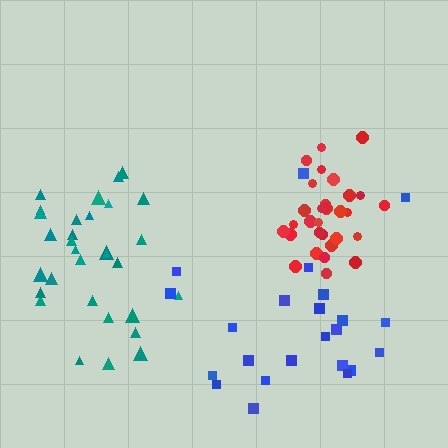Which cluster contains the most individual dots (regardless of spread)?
Red (31).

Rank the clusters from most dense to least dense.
red, teal, blue.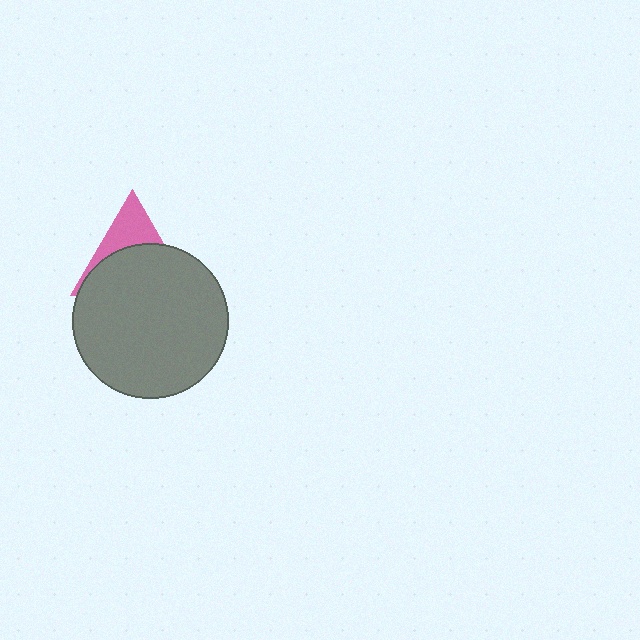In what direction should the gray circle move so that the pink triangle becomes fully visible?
The gray circle should move down. That is the shortest direction to clear the overlap and leave the pink triangle fully visible.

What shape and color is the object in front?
The object in front is a gray circle.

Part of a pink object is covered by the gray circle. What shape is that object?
It is a triangle.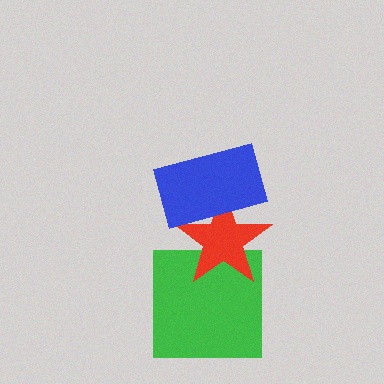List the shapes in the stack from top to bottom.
From top to bottom: the blue rectangle, the red star, the green square.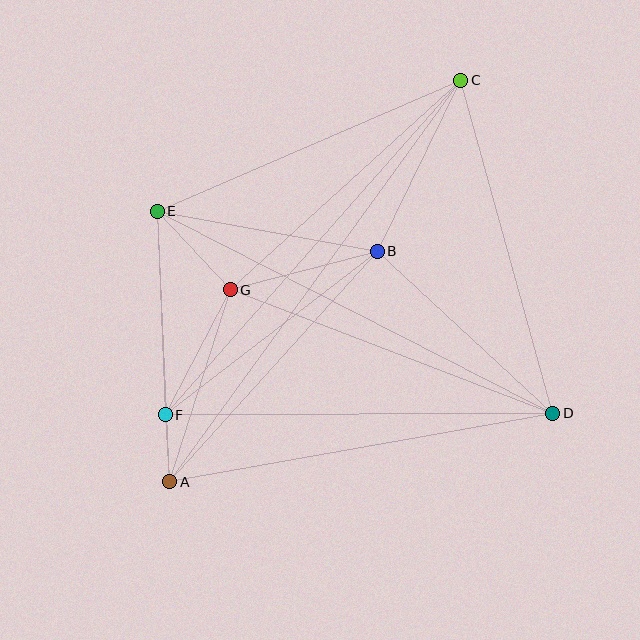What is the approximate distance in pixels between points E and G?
The distance between E and G is approximately 107 pixels.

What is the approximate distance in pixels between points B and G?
The distance between B and G is approximately 152 pixels.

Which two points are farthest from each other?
Points A and C are farthest from each other.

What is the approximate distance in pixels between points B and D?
The distance between B and D is approximately 239 pixels.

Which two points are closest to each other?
Points A and F are closest to each other.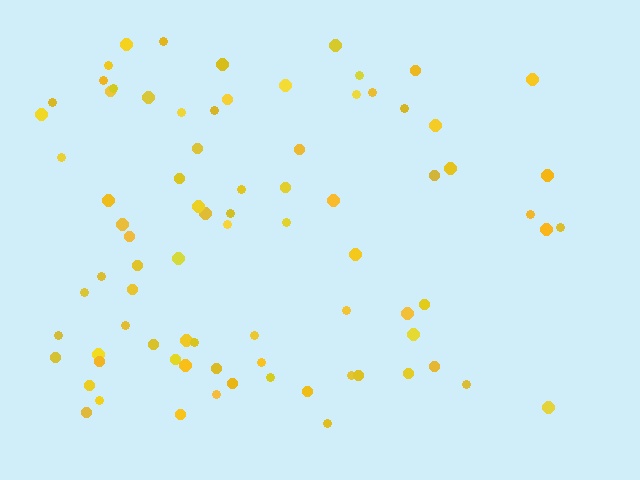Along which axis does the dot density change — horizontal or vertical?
Horizontal.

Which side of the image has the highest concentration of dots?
The left.